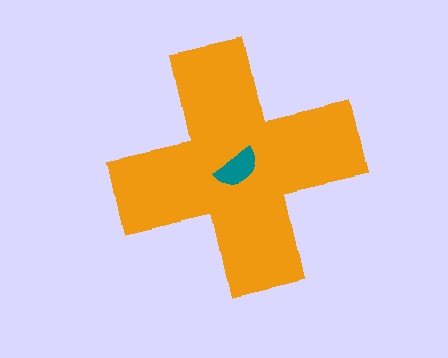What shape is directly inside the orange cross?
The teal semicircle.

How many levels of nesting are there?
2.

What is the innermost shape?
The teal semicircle.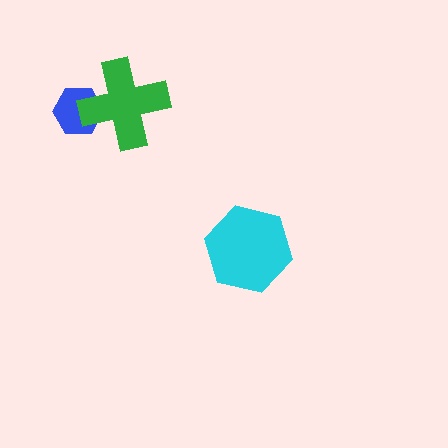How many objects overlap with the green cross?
1 object overlaps with the green cross.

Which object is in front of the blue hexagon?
The green cross is in front of the blue hexagon.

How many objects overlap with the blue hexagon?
1 object overlaps with the blue hexagon.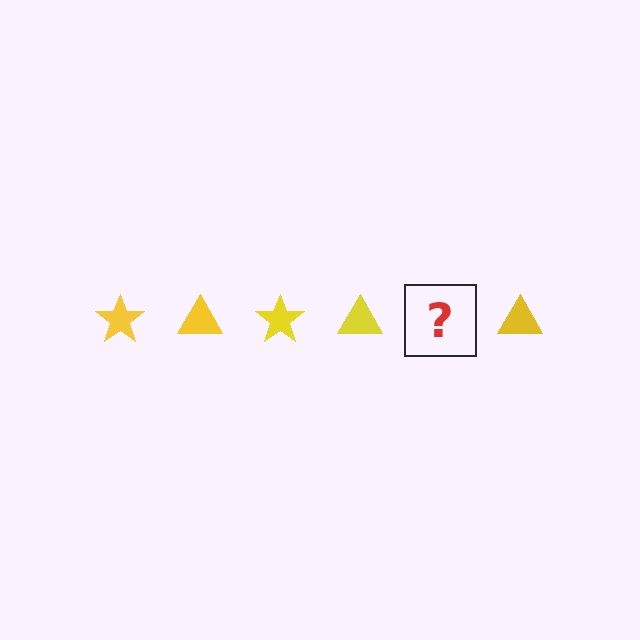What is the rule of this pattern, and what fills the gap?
The rule is that the pattern cycles through star, triangle shapes in yellow. The gap should be filled with a yellow star.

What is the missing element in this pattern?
The missing element is a yellow star.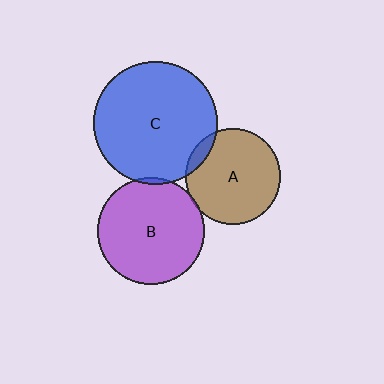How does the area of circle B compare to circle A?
Approximately 1.3 times.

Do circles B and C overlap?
Yes.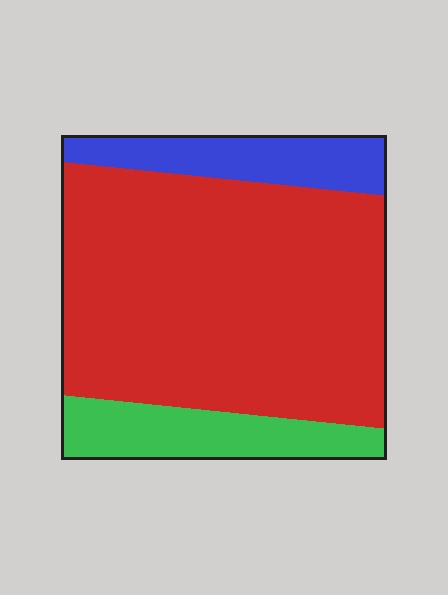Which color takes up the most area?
Red, at roughly 70%.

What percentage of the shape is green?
Green covers about 15% of the shape.